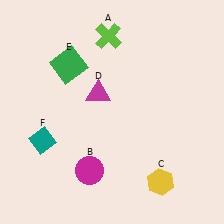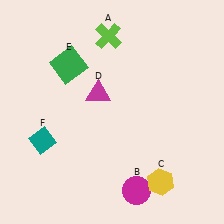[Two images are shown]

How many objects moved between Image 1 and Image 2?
1 object moved between the two images.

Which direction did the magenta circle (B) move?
The magenta circle (B) moved right.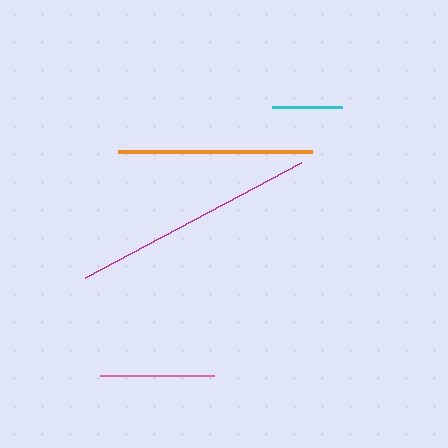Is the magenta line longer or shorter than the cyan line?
The magenta line is longer than the cyan line.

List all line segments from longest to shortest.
From longest to shortest: magenta, orange, pink, cyan.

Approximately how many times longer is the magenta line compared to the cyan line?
The magenta line is approximately 3.5 times the length of the cyan line.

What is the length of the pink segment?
The pink segment is approximately 113 pixels long.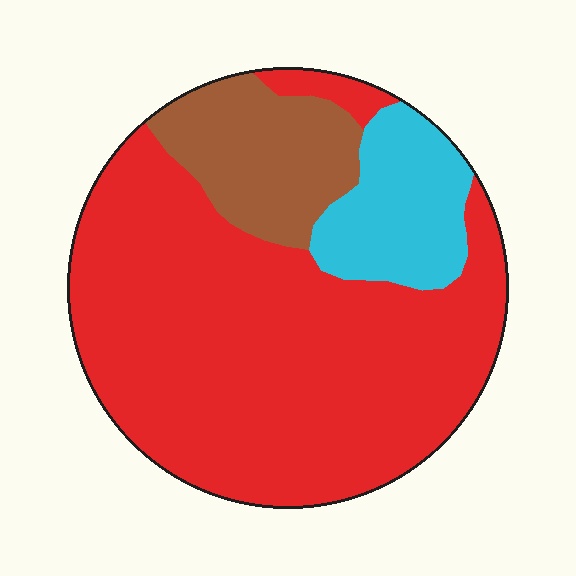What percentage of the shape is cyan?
Cyan covers 14% of the shape.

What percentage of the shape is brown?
Brown covers about 15% of the shape.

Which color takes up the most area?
Red, at roughly 70%.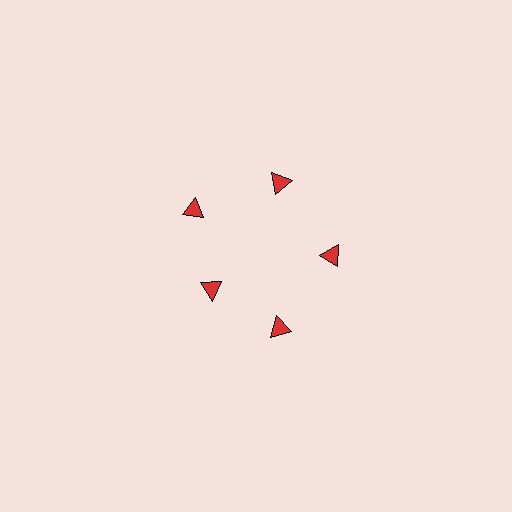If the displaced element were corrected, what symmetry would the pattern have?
It would have 5-fold rotational symmetry — the pattern would map onto itself every 72 degrees.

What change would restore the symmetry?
The symmetry would be restored by moving it outward, back onto the ring so that all 5 triangles sit at equal angles and equal distance from the center.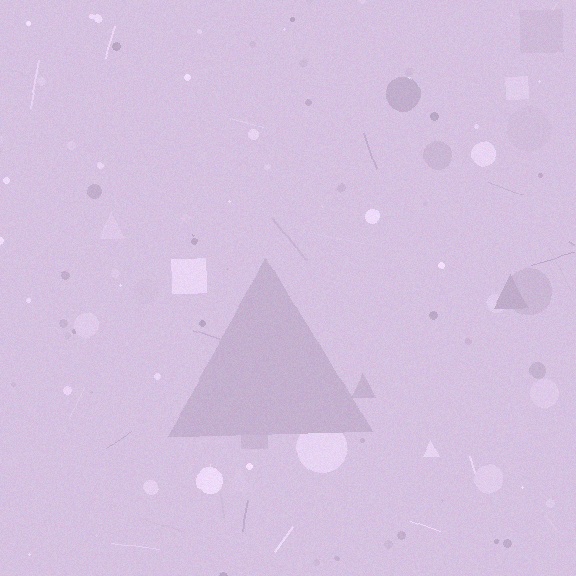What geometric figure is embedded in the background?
A triangle is embedded in the background.